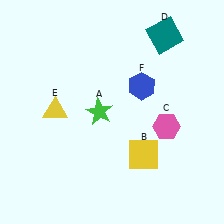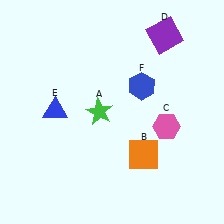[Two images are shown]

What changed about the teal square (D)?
In Image 1, D is teal. In Image 2, it changed to purple.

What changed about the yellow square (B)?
In Image 1, B is yellow. In Image 2, it changed to orange.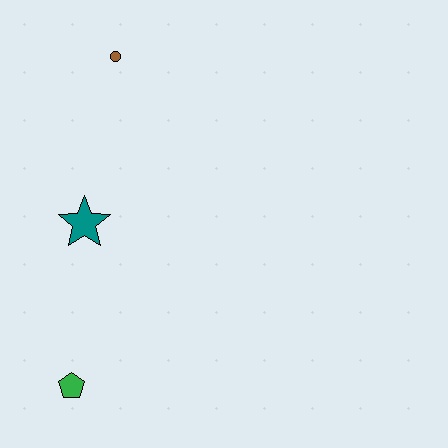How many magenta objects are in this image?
There are no magenta objects.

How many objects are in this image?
There are 3 objects.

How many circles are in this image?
There is 1 circle.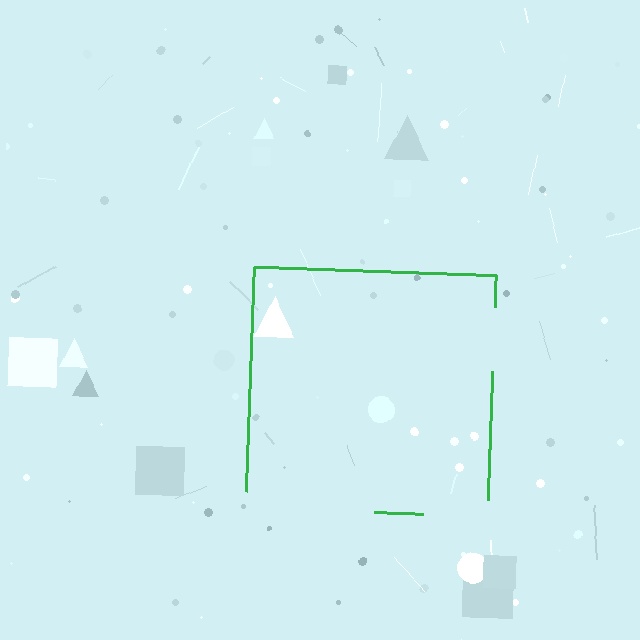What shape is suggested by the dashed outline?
The dashed outline suggests a square.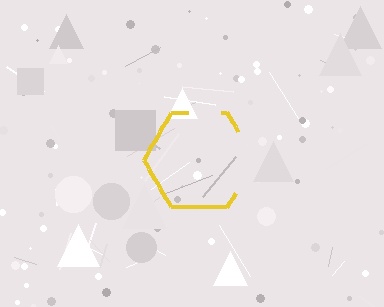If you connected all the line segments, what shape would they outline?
They would outline a hexagon.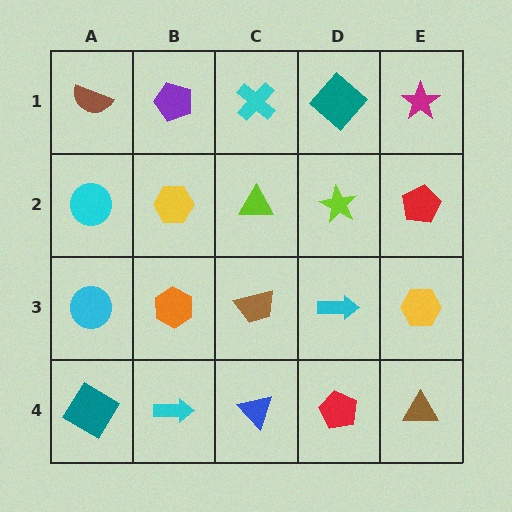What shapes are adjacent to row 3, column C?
A lime triangle (row 2, column C), a blue triangle (row 4, column C), an orange hexagon (row 3, column B), a cyan arrow (row 3, column D).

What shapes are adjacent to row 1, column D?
A lime star (row 2, column D), a cyan cross (row 1, column C), a magenta star (row 1, column E).